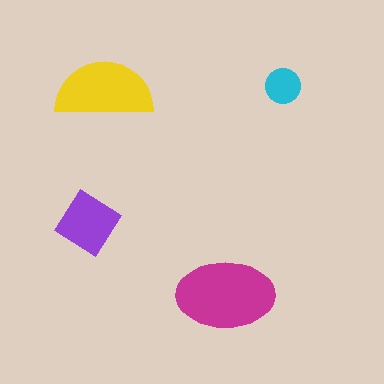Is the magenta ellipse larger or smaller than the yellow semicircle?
Larger.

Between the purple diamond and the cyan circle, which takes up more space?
The purple diamond.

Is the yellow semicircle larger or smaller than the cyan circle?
Larger.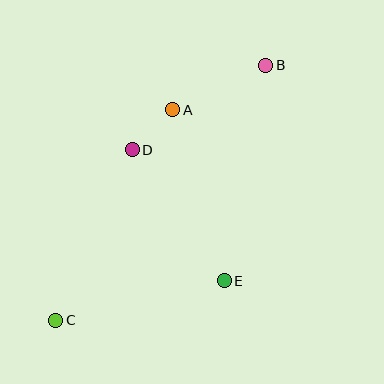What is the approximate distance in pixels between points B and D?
The distance between B and D is approximately 158 pixels.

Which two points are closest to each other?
Points A and D are closest to each other.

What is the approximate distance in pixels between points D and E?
The distance between D and E is approximately 160 pixels.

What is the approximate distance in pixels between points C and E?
The distance between C and E is approximately 173 pixels.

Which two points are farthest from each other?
Points B and C are farthest from each other.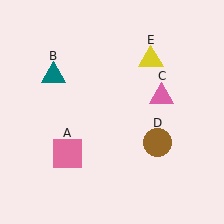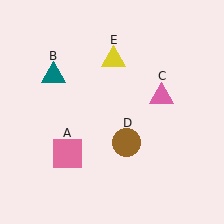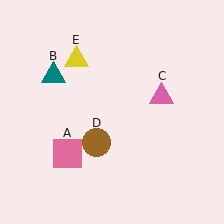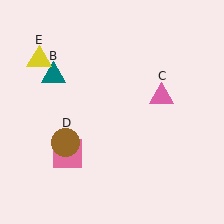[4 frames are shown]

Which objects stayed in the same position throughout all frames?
Pink square (object A) and teal triangle (object B) and pink triangle (object C) remained stationary.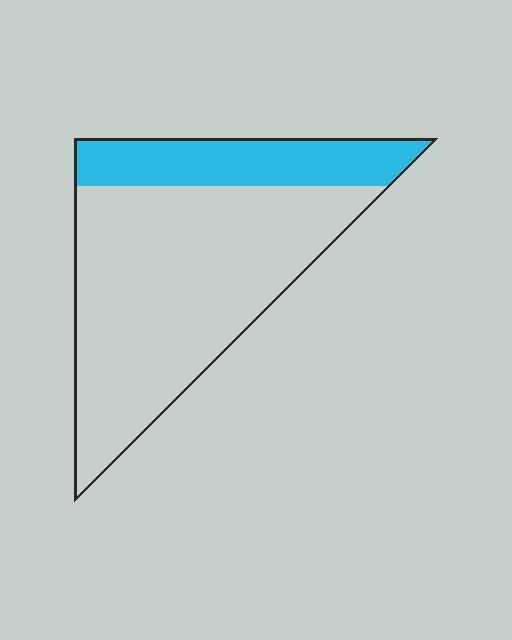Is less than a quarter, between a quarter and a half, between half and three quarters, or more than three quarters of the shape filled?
Less than a quarter.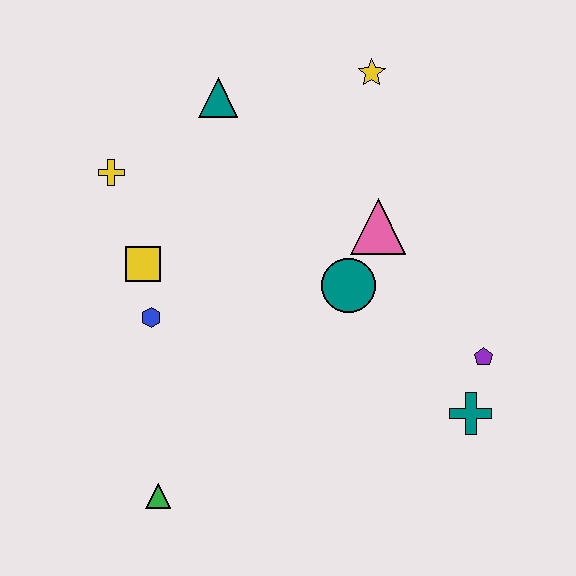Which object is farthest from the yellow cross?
The teal cross is farthest from the yellow cross.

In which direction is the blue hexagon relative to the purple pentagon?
The blue hexagon is to the left of the purple pentagon.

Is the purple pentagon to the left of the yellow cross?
No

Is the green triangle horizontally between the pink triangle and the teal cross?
No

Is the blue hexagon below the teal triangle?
Yes